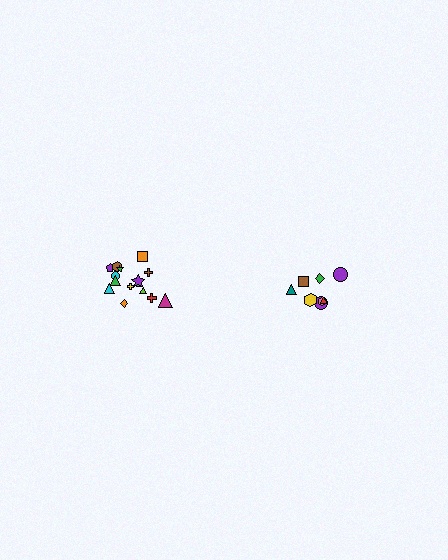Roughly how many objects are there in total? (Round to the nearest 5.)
Roughly 25 objects in total.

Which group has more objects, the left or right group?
The left group.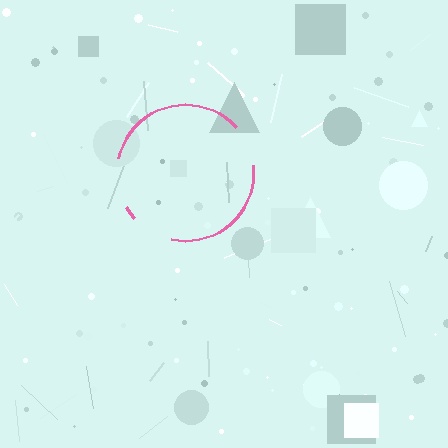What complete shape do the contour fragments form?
The contour fragments form a circle.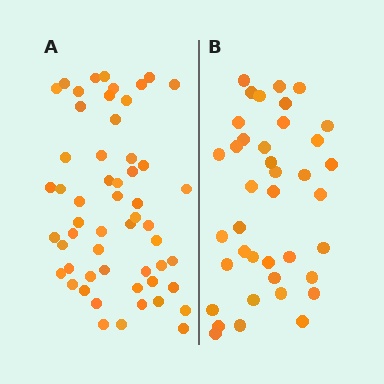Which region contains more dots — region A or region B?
Region A (the left region) has more dots.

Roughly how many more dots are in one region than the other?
Region A has approximately 15 more dots than region B.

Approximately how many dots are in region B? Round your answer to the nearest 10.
About 40 dots. (The exact count is 39, which rounds to 40.)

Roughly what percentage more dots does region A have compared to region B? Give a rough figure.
About 40% more.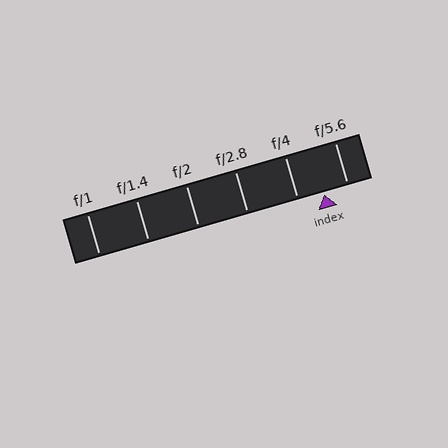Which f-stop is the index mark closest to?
The index mark is closest to f/5.6.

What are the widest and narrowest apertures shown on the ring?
The widest aperture shown is f/1 and the narrowest is f/5.6.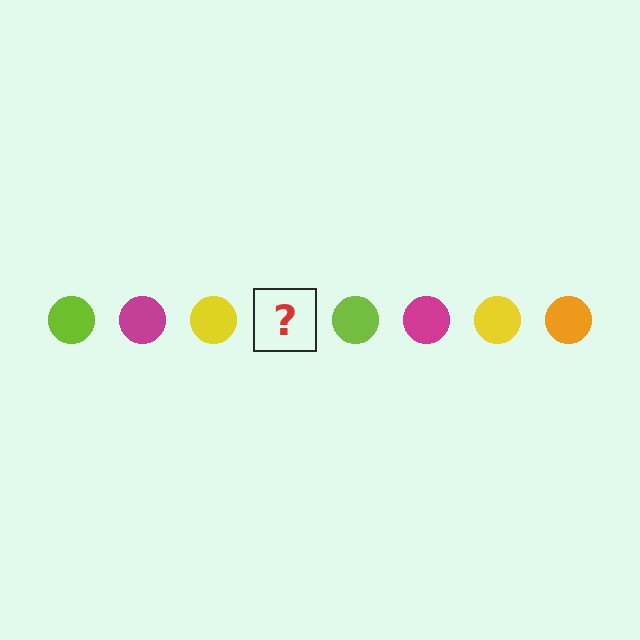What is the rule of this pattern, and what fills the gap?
The rule is that the pattern cycles through lime, magenta, yellow, orange circles. The gap should be filled with an orange circle.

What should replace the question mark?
The question mark should be replaced with an orange circle.